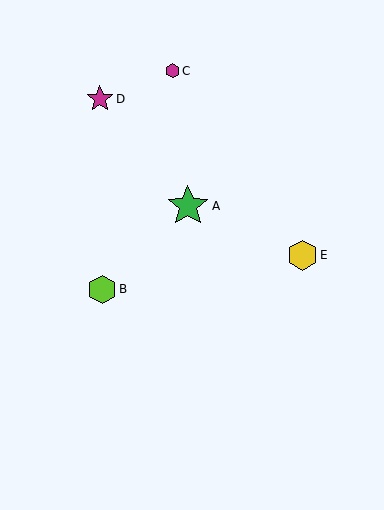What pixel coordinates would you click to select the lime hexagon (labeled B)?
Click at (102, 289) to select the lime hexagon B.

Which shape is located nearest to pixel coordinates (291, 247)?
The yellow hexagon (labeled E) at (302, 255) is nearest to that location.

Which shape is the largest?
The green star (labeled A) is the largest.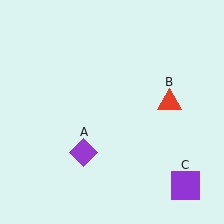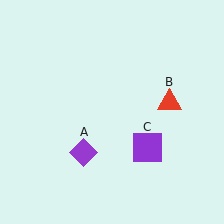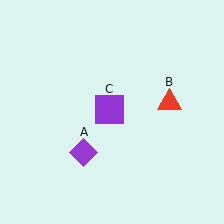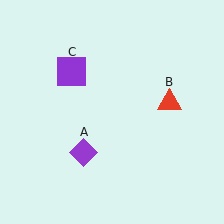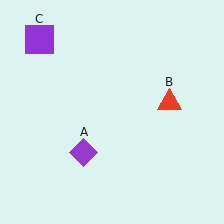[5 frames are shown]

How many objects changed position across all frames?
1 object changed position: purple square (object C).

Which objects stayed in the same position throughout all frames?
Purple diamond (object A) and red triangle (object B) remained stationary.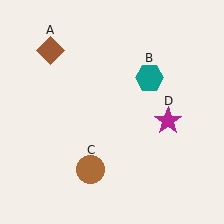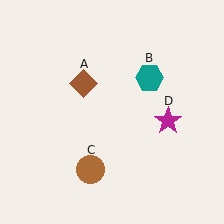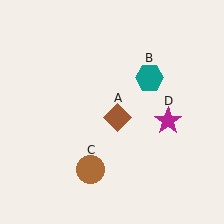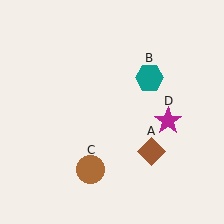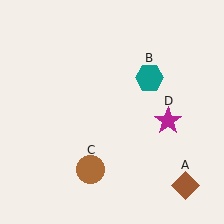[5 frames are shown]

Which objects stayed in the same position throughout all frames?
Teal hexagon (object B) and brown circle (object C) and magenta star (object D) remained stationary.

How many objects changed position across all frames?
1 object changed position: brown diamond (object A).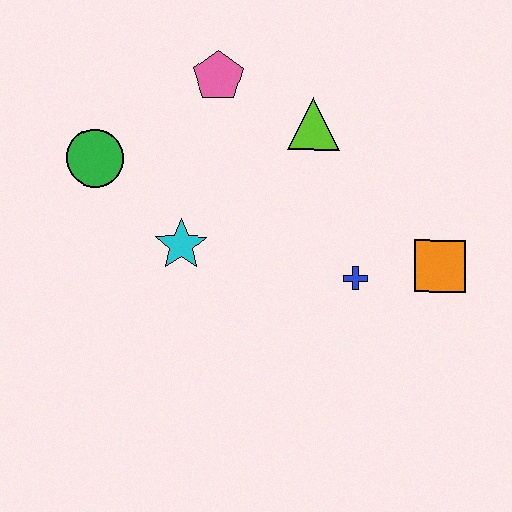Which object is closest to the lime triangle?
The pink pentagon is closest to the lime triangle.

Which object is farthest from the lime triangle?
The green circle is farthest from the lime triangle.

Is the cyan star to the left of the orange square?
Yes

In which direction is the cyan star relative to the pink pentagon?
The cyan star is below the pink pentagon.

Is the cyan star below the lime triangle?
Yes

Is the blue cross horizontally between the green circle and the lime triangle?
No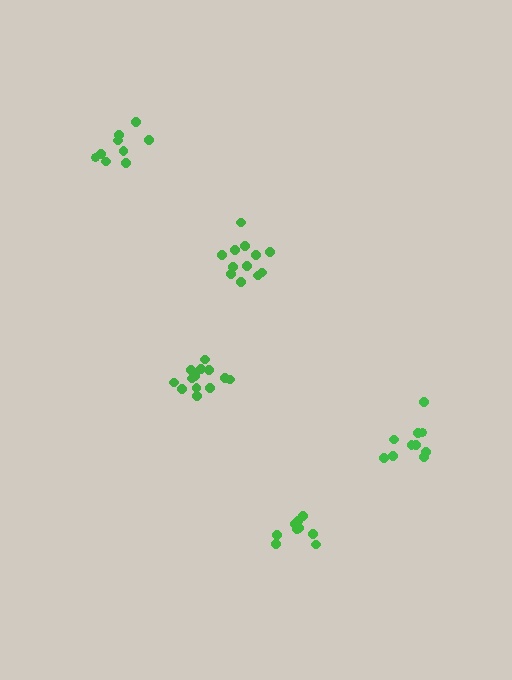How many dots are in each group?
Group 1: 12 dots, Group 2: 10 dots, Group 3: 9 dots, Group 4: 13 dots, Group 5: 9 dots (53 total).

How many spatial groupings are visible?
There are 5 spatial groupings.